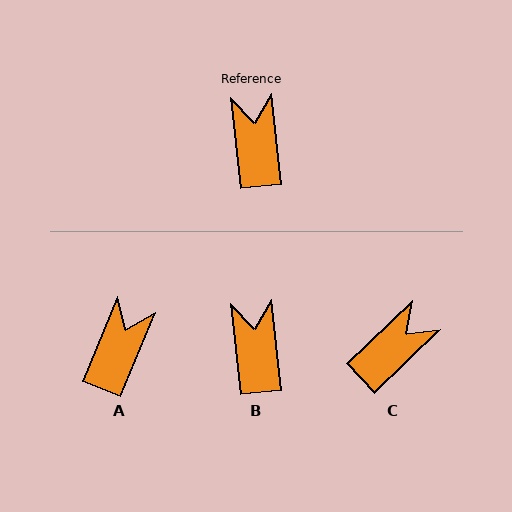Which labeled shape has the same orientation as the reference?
B.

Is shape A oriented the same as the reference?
No, it is off by about 28 degrees.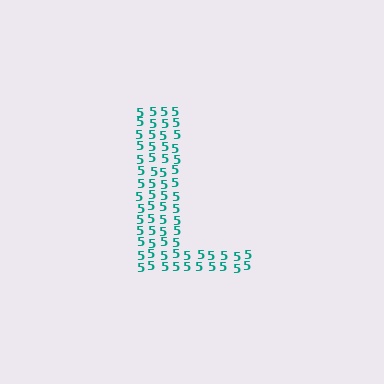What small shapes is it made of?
It is made of small digit 5's.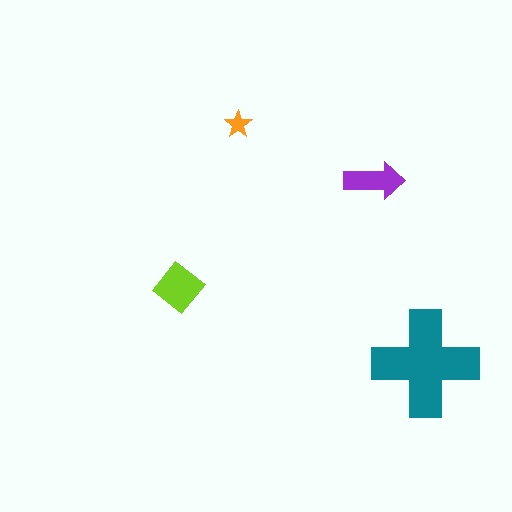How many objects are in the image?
There are 4 objects in the image.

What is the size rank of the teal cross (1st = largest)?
1st.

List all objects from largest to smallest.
The teal cross, the lime diamond, the purple arrow, the orange star.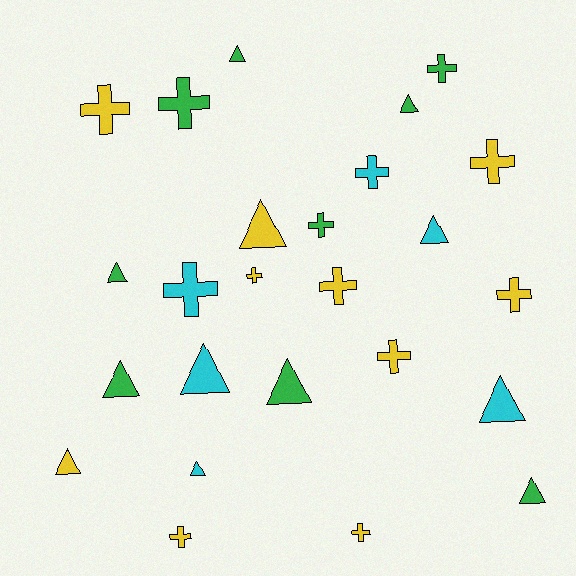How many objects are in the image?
There are 25 objects.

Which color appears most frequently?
Yellow, with 10 objects.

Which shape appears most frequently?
Cross, with 13 objects.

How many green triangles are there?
There are 6 green triangles.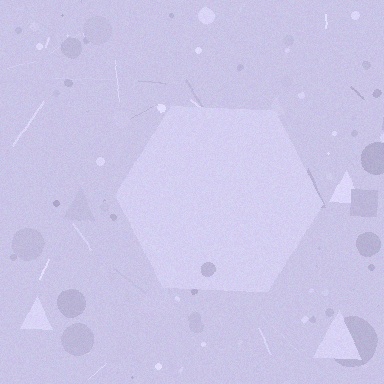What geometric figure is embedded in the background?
A hexagon is embedded in the background.